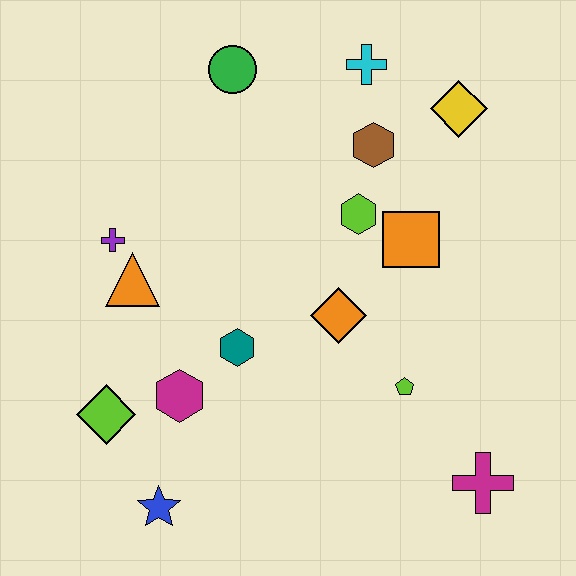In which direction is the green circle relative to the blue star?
The green circle is above the blue star.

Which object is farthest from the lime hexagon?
The blue star is farthest from the lime hexagon.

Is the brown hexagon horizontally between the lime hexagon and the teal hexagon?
No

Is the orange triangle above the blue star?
Yes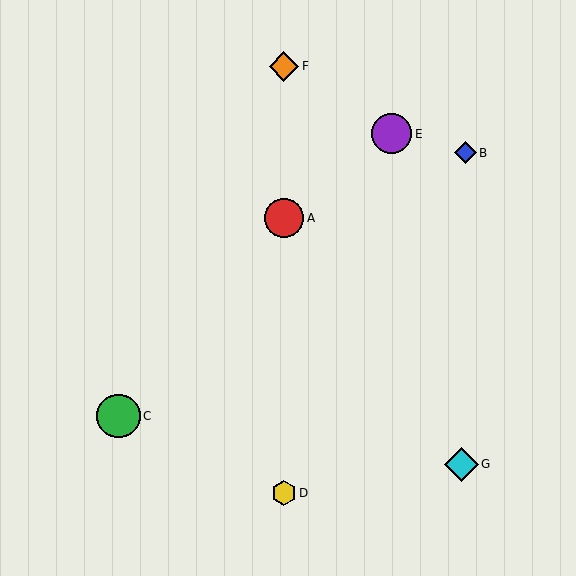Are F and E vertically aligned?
No, F is at x≈284 and E is at x≈392.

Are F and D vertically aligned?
Yes, both are at x≈284.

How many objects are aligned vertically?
3 objects (A, D, F) are aligned vertically.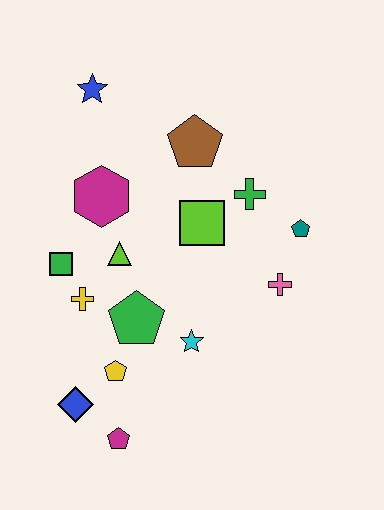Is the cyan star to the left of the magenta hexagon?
No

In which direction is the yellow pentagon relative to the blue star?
The yellow pentagon is below the blue star.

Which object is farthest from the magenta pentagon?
The blue star is farthest from the magenta pentagon.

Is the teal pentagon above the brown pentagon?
No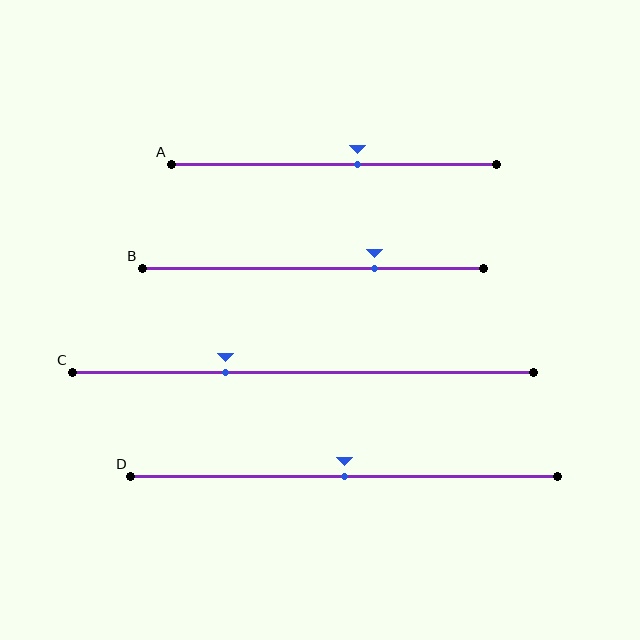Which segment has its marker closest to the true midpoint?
Segment D has its marker closest to the true midpoint.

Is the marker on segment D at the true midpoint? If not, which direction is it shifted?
Yes, the marker on segment D is at the true midpoint.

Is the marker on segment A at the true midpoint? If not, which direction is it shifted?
No, the marker on segment A is shifted to the right by about 7% of the segment length.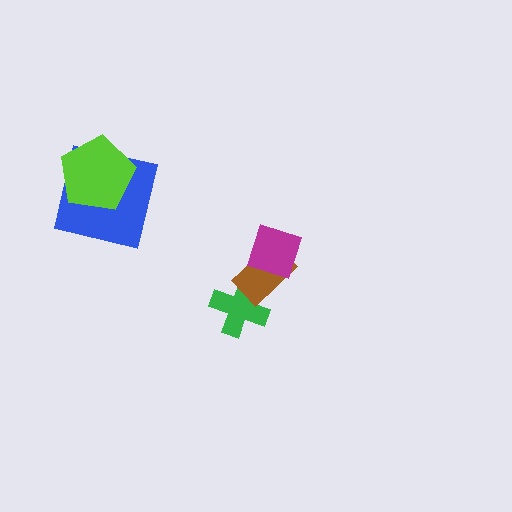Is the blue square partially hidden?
Yes, it is partially covered by another shape.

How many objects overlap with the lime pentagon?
1 object overlaps with the lime pentagon.